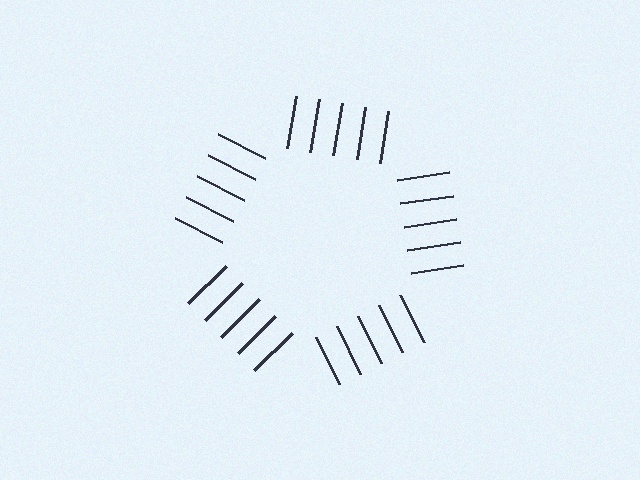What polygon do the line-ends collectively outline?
An illusory pentagon — the line segments terminate on its edges but no continuous stroke is drawn.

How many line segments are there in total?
25 — 5 along each of the 5 edges.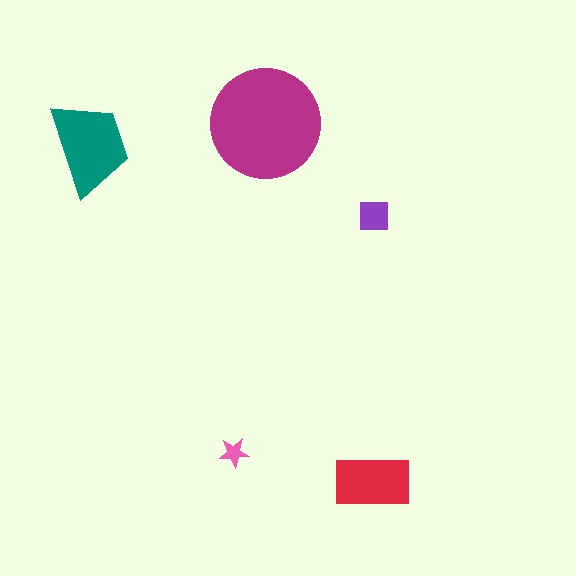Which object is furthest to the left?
The teal trapezoid is leftmost.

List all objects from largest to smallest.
The magenta circle, the teal trapezoid, the red rectangle, the purple square, the pink star.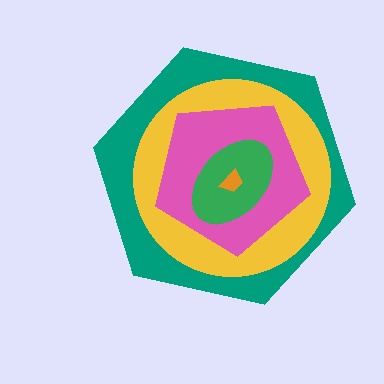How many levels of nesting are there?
5.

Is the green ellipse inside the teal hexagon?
Yes.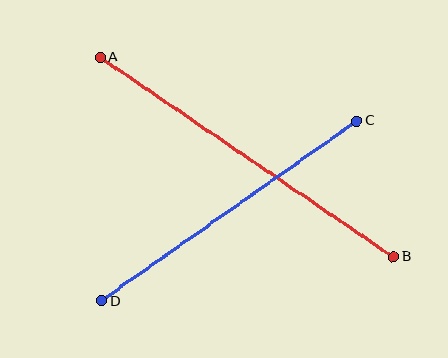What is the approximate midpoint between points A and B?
The midpoint is at approximately (247, 157) pixels.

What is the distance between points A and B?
The distance is approximately 355 pixels.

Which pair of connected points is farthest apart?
Points A and B are farthest apart.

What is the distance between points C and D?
The distance is approximately 312 pixels.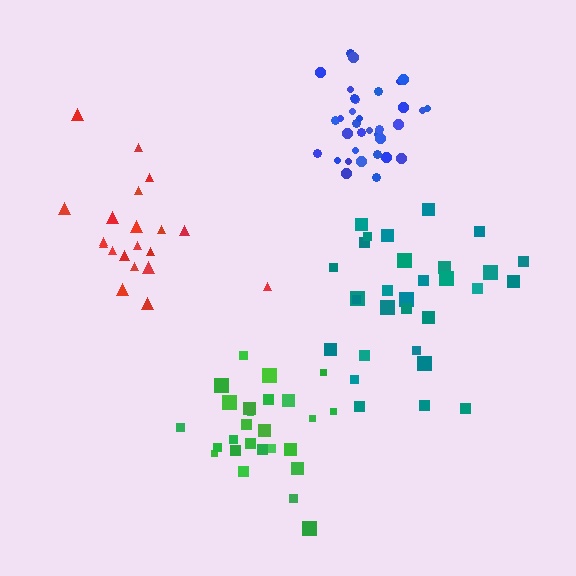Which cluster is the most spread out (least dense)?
Teal.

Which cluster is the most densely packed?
Blue.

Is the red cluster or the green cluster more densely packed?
Green.